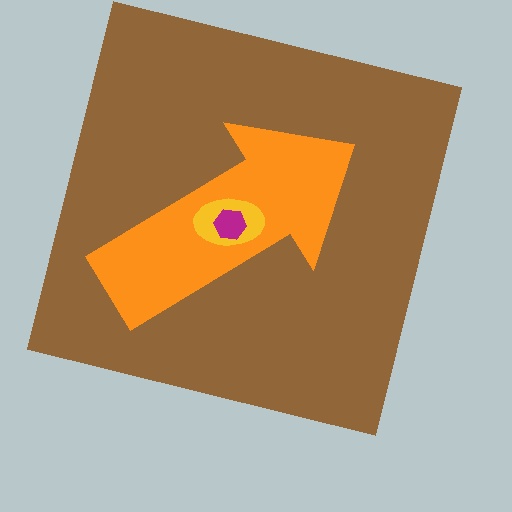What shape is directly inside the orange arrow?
The yellow ellipse.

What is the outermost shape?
The brown square.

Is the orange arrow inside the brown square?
Yes.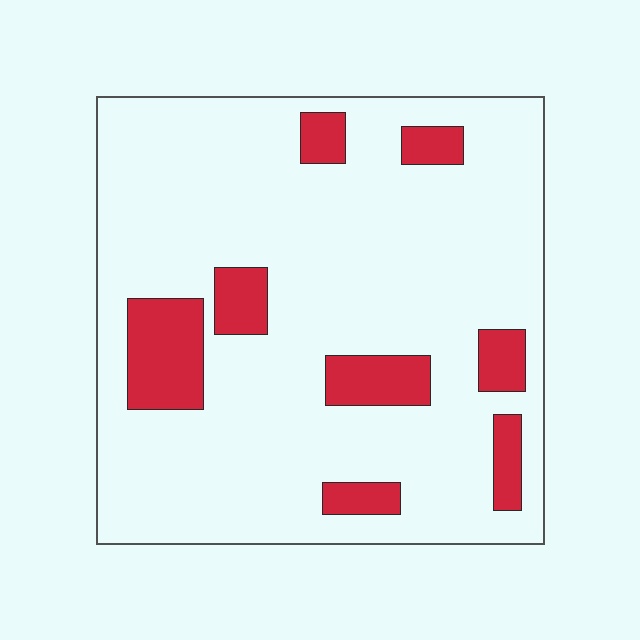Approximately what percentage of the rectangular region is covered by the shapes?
Approximately 15%.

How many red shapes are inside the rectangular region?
8.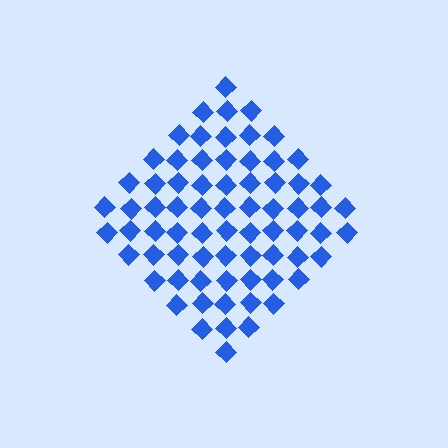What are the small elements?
The small elements are diamonds.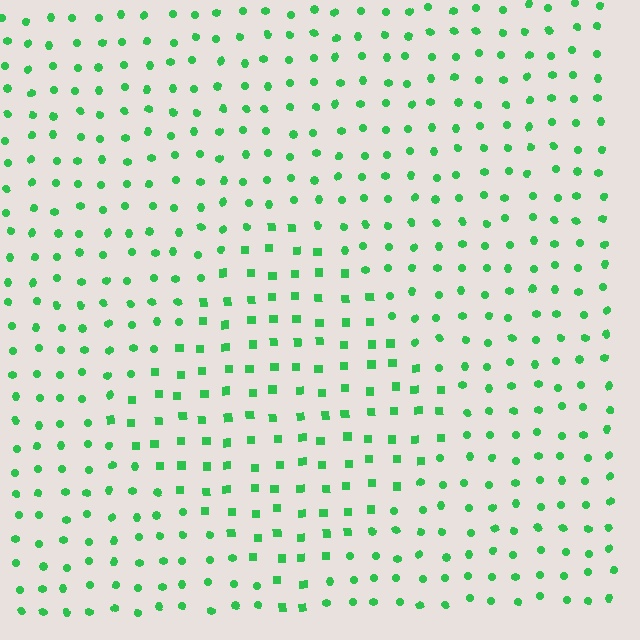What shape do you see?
I see a diamond.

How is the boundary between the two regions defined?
The boundary is defined by a change in element shape: squares inside vs. circles outside. All elements share the same color and spacing.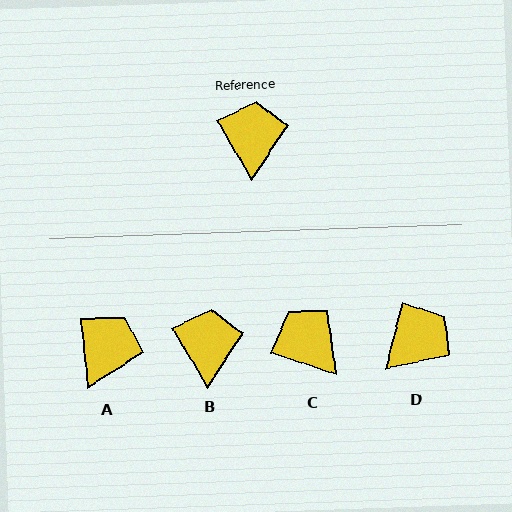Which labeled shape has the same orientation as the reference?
B.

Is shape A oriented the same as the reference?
No, it is off by about 25 degrees.